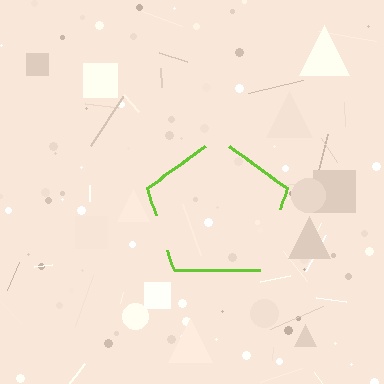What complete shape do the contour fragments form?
The contour fragments form a pentagon.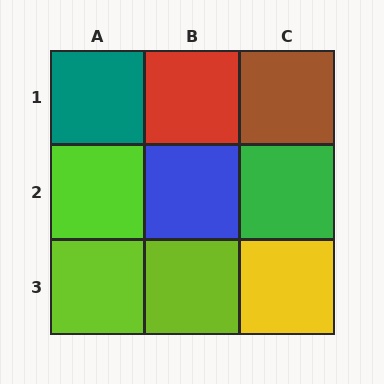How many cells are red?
1 cell is red.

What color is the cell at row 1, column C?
Brown.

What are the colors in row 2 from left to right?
Lime, blue, green.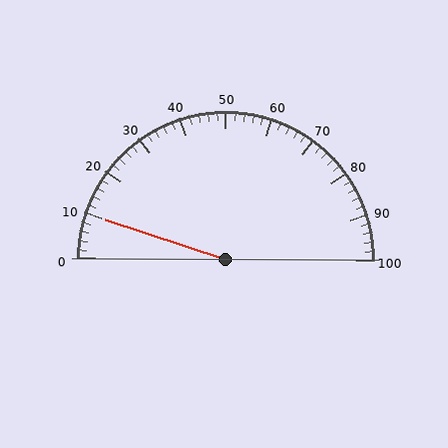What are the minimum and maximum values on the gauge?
The gauge ranges from 0 to 100.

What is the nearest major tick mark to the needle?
The nearest major tick mark is 10.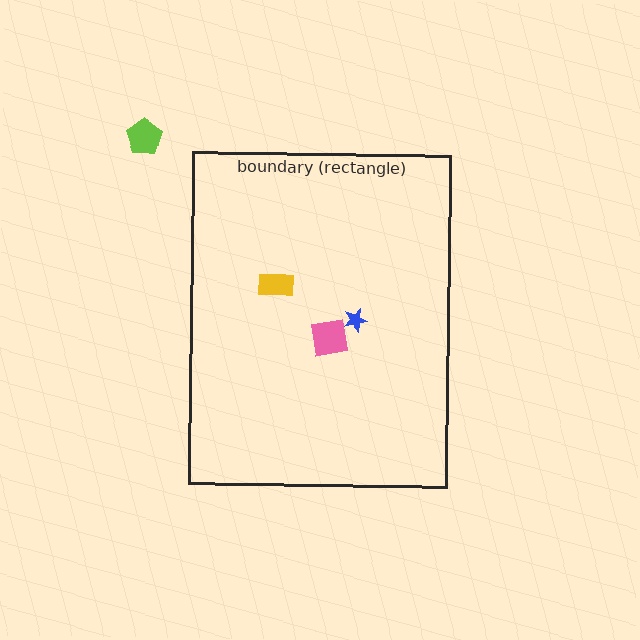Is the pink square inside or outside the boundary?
Inside.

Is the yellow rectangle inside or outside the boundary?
Inside.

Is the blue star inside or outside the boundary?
Inside.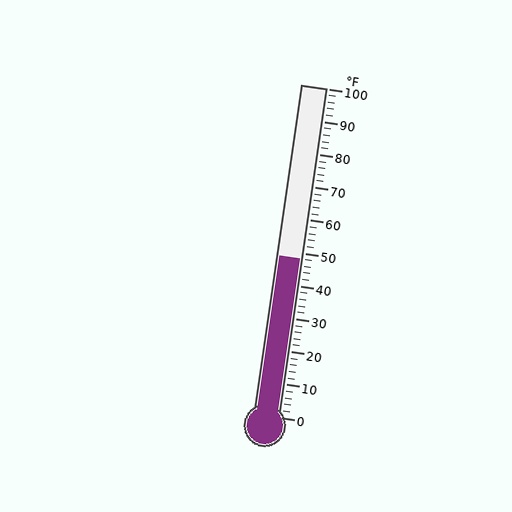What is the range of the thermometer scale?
The thermometer scale ranges from 0°F to 100°F.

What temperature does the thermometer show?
The thermometer shows approximately 48°F.